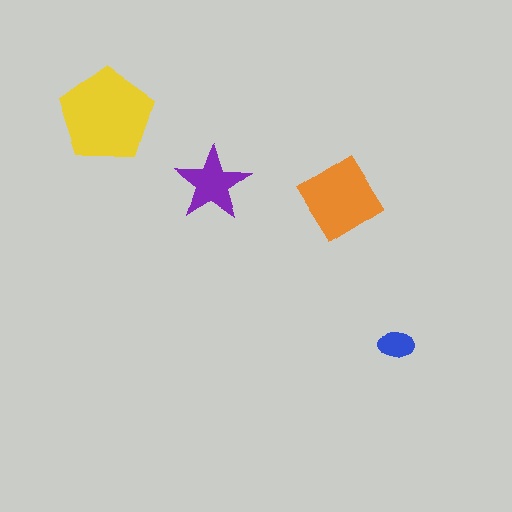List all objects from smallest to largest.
The blue ellipse, the purple star, the orange diamond, the yellow pentagon.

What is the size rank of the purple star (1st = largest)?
3rd.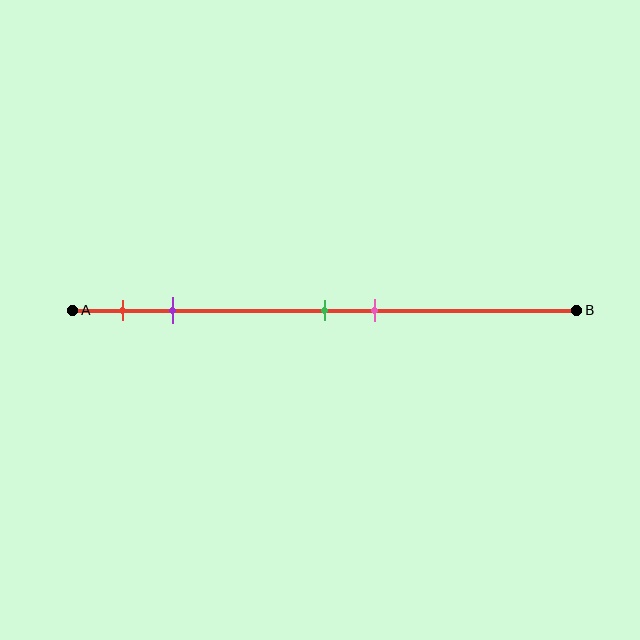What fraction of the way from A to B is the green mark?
The green mark is approximately 50% (0.5) of the way from A to B.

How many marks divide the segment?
There are 4 marks dividing the segment.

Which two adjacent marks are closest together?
The green and pink marks are the closest adjacent pair.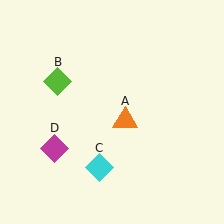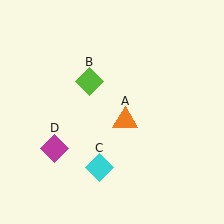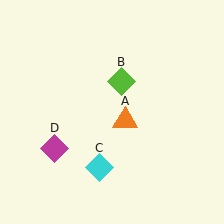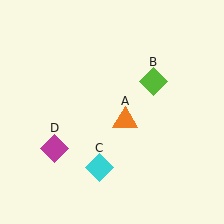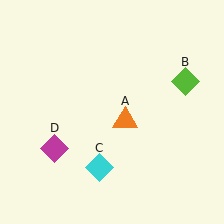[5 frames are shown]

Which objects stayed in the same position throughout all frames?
Orange triangle (object A) and cyan diamond (object C) and magenta diamond (object D) remained stationary.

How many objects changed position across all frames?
1 object changed position: lime diamond (object B).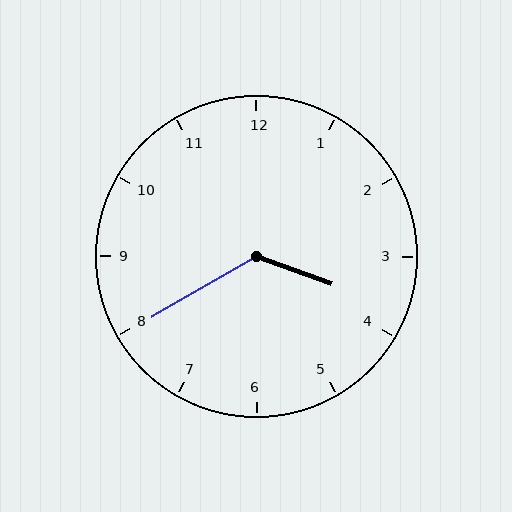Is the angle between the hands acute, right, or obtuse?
It is obtuse.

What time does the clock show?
3:40.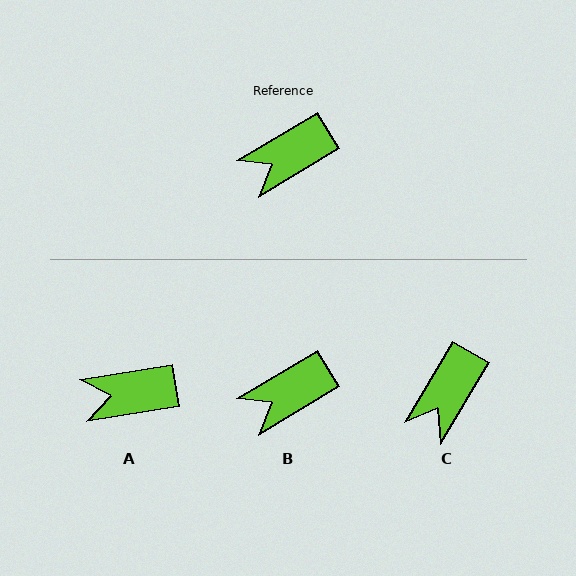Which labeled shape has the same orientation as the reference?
B.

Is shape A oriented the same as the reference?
No, it is off by about 22 degrees.